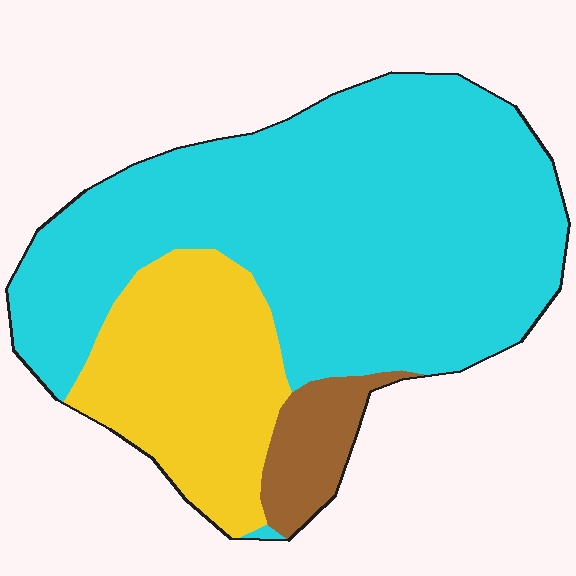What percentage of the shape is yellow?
Yellow covers 24% of the shape.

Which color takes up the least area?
Brown, at roughly 5%.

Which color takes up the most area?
Cyan, at roughly 70%.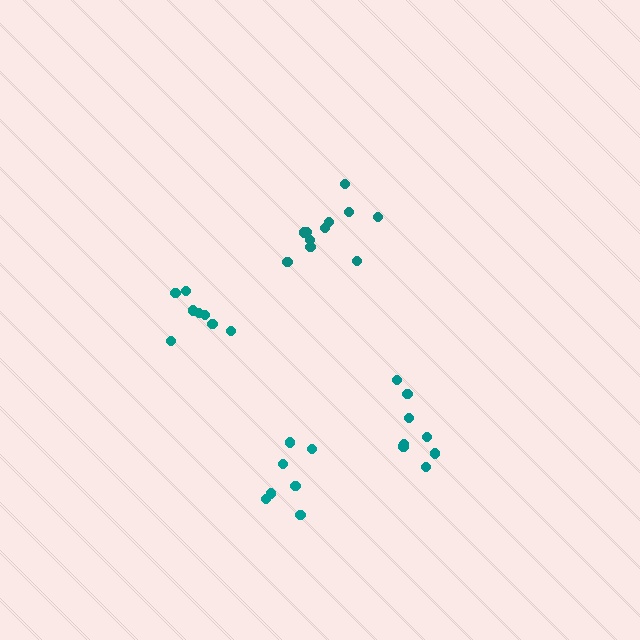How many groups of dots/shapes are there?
There are 4 groups.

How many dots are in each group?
Group 1: 7 dots, Group 2: 8 dots, Group 3: 11 dots, Group 4: 8 dots (34 total).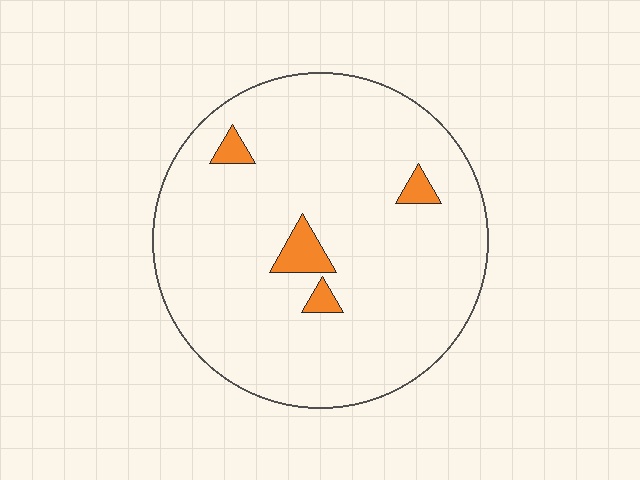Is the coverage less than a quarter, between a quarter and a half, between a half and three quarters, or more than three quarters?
Less than a quarter.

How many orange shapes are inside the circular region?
4.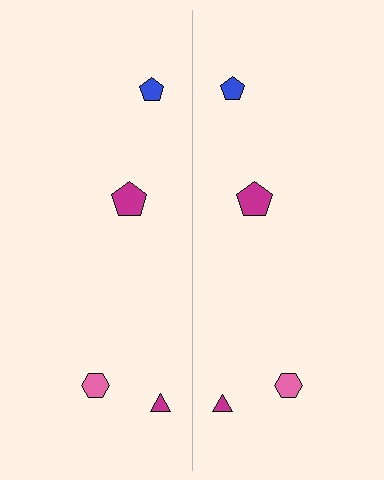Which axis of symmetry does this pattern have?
The pattern has a vertical axis of symmetry running through the center of the image.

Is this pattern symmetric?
Yes, this pattern has bilateral (reflection) symmetry.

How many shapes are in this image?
There are 8 shapes in this image.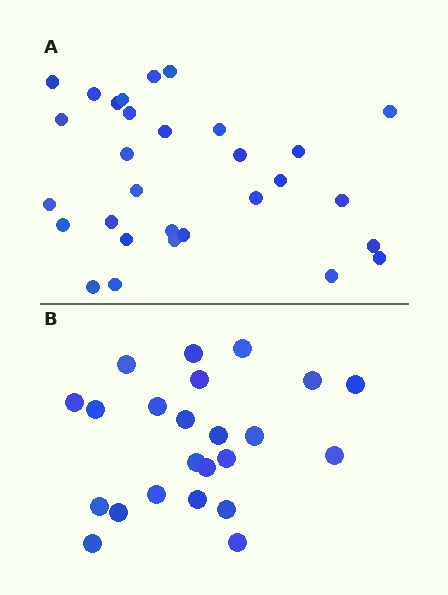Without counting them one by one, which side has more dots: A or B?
Region A (the top region) has more dots.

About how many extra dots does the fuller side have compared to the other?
Region A has roughly 8 or so more dots than region B.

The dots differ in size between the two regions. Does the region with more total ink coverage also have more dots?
No. Region B has more total ink coverage because its dots are larger, but region A actually contains more individual dots. Total area can be misleading — the number of items is what matters here.